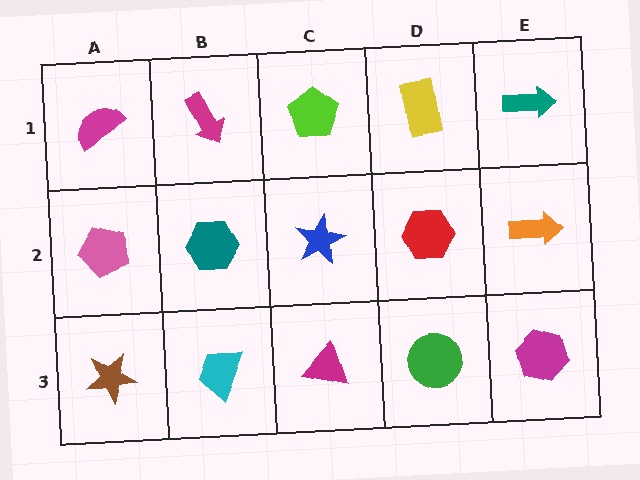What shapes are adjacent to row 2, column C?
A lime pentagon (row 1, column C), a magenta triangle (row 3, column C), a teal hexagon (row 2, column B), a red hexagon (row 2, column D).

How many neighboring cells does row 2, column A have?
3.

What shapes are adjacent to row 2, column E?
A teal arrow (row 1, column E), a magenta hexagon (row 3, column E), a red hexagon (row 2, column D).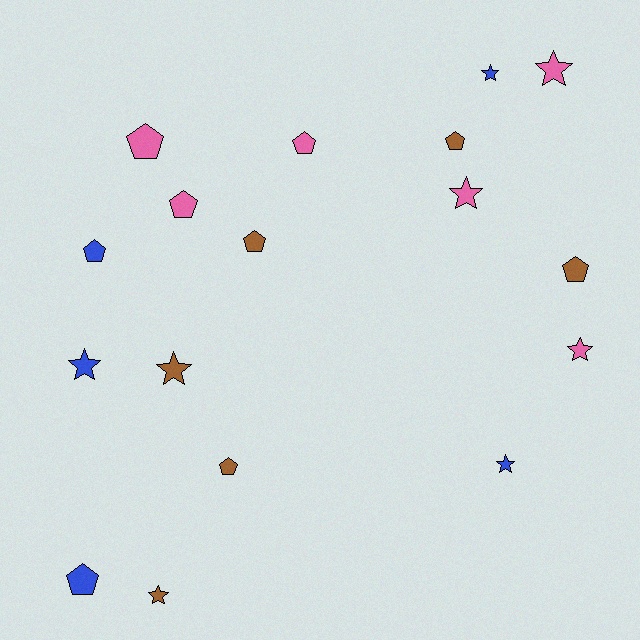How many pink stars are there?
There are 3 pink stars.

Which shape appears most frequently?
Pentagon, with 9 objects.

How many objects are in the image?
There are 17 objects.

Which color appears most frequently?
Pink, with 6 objects.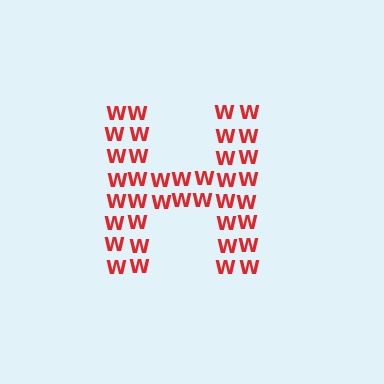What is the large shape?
The large shape is the letter H.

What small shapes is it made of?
It is made of small letter W's.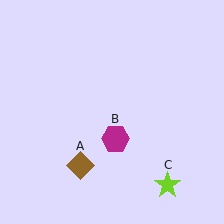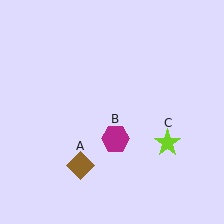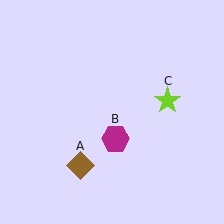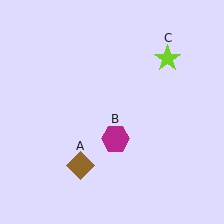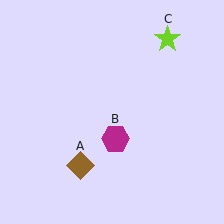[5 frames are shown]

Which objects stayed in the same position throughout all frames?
Brown diamond (object A) and magenta hexagon (object B) remained stationary.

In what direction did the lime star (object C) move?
The lime star (object C) moved up.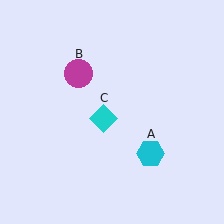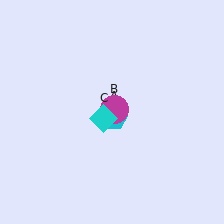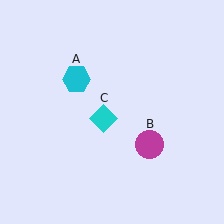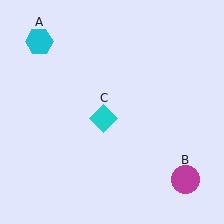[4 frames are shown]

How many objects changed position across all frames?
2 objects changed position: cyan hexagon (object A), magenta circle (object B).